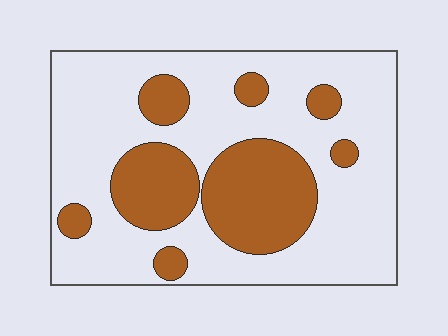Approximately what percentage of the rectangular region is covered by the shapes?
Approximately 30%.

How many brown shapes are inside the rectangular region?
8.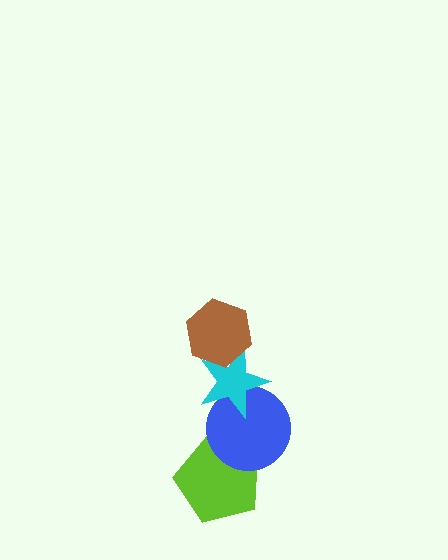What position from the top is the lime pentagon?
The lime pentagon is 4th from the top.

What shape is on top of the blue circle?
The cyan star is on top of the blue circle.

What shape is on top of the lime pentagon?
The blue circle is on top of the lime pentagon.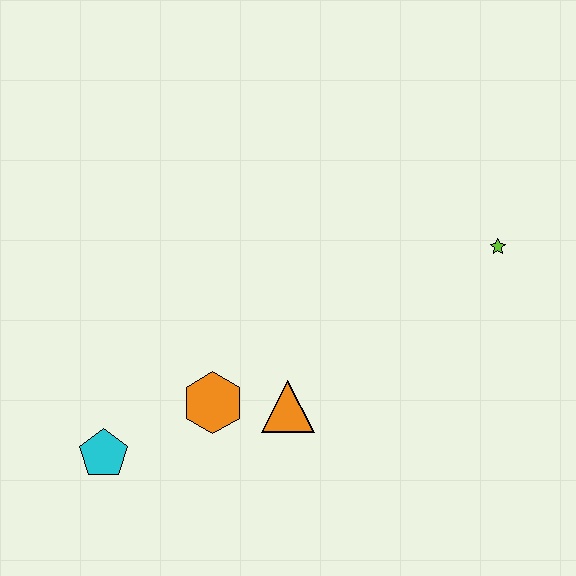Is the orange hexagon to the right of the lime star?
No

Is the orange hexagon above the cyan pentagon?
Yes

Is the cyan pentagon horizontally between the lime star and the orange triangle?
No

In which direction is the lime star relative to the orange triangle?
The lime star is to the right of the orange triangle.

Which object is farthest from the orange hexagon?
The lime star is farthest from the orange hexagon.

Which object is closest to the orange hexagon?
The orange triangle is closest to the orange hexagon.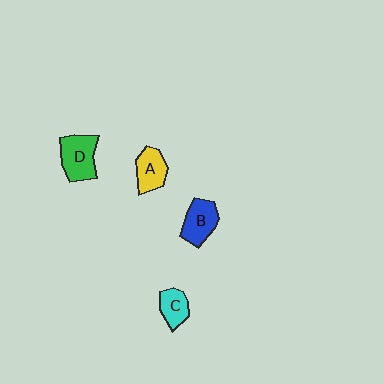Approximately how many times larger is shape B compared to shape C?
Approximately 1.4 times.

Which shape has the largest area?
Shape D (green).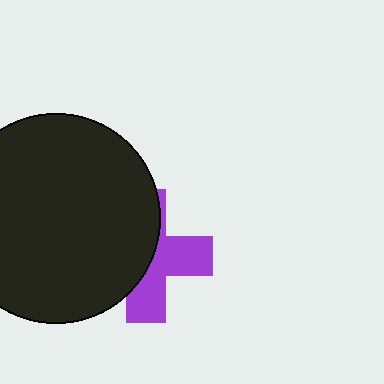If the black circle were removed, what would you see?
You would see the complete purple cross.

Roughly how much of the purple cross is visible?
About half of it is visible (roughly 48%).